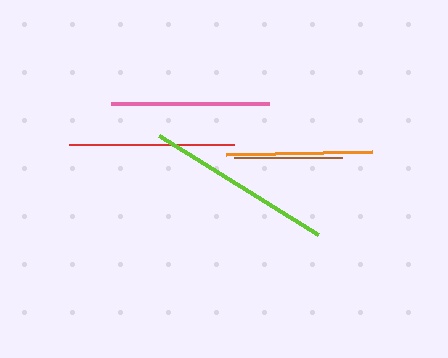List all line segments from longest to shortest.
From longest to shortest: lime, red, pink, orange, brown.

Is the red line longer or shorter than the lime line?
The lime line is longer than the red line.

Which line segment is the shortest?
The brown line is the shortest at approximately 107 pixels.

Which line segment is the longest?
The lime line is the longest at approximately 187 pixels.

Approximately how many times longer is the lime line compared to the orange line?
The lime line is approximately 1.3 times the length of the orange line.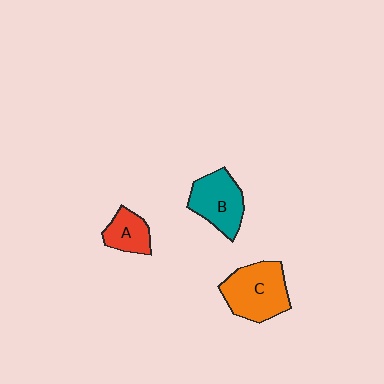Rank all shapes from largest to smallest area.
From largest to smallest: C (orange), B (teal), A (red).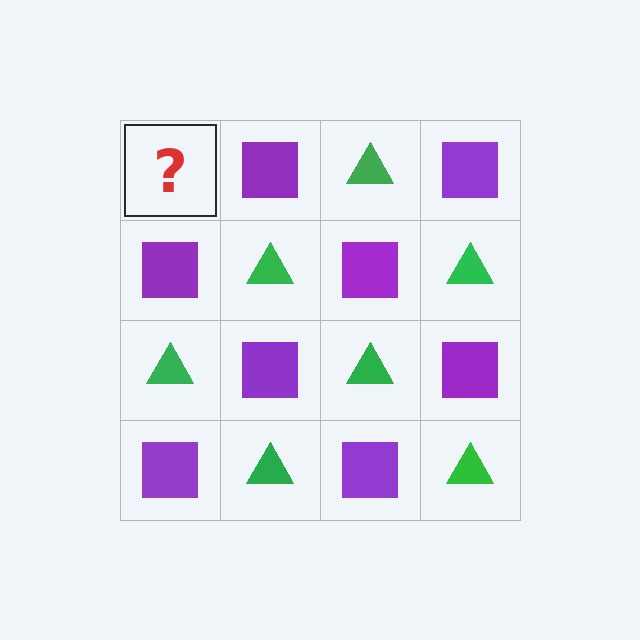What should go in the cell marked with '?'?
The missing cell should contain a green triangle.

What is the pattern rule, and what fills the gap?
The rule is that it alternates green triangle and purple square in a checkerboard pattern. The gap should be filled with a green triangle.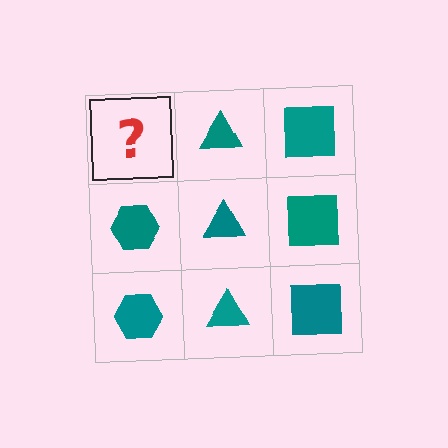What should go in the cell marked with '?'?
The missing cell should contain a teal hexagon.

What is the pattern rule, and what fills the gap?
The rule is that each column has a consistent shape. The gap should be filled with a teal hexagon.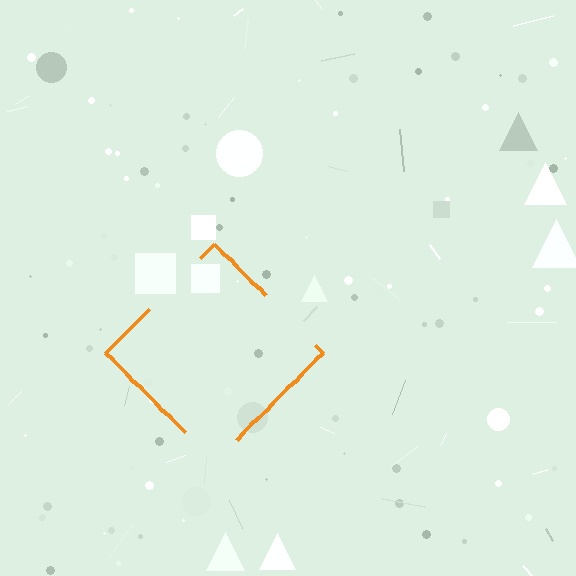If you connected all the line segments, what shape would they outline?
They would outline a diamond.